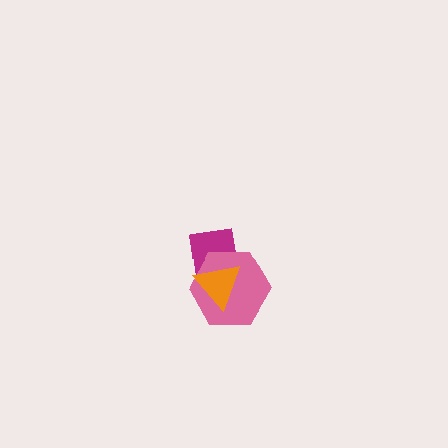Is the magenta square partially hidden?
Yes, it is partially covered by another shape.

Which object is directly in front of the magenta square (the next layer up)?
The pink hexagon is directly in front of the magenta square.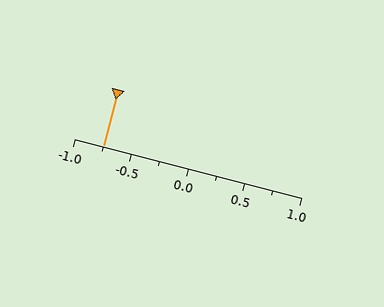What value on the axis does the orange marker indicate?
The marker indicates approximately -0.75.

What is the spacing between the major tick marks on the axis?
The major ticks are spaced 0.5 apart.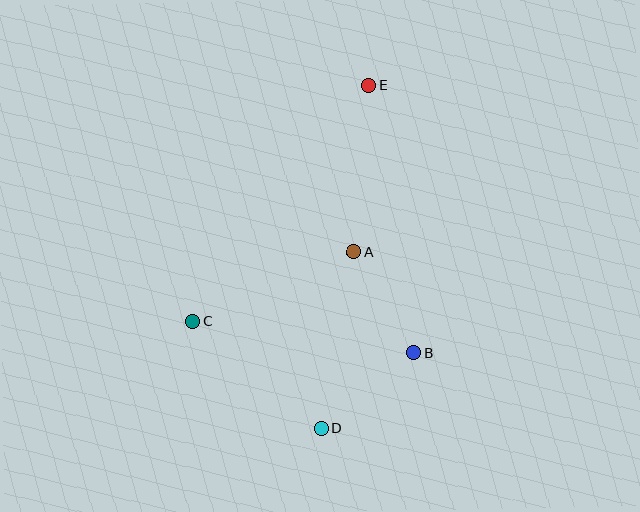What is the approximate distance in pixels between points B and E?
The distance between B and E is approximately 271 pixels.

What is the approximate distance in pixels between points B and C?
The distance between B and C is approximately 223 pixels.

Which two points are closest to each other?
Points A and B are closest to each other.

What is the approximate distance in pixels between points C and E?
The distance between C and E is approximately 294 pixels.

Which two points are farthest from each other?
Points D and E are farthest from each other.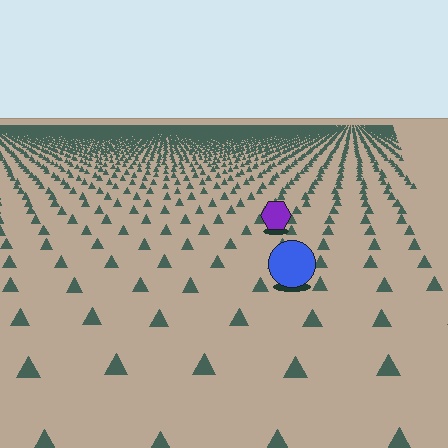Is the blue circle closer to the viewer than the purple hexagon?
Yes. The blue circle is closer — you can tell from the texture gradient: the ground texture is coarser near it.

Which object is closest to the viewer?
The blue circle is closest. The texture marks near it are larger and more spread out.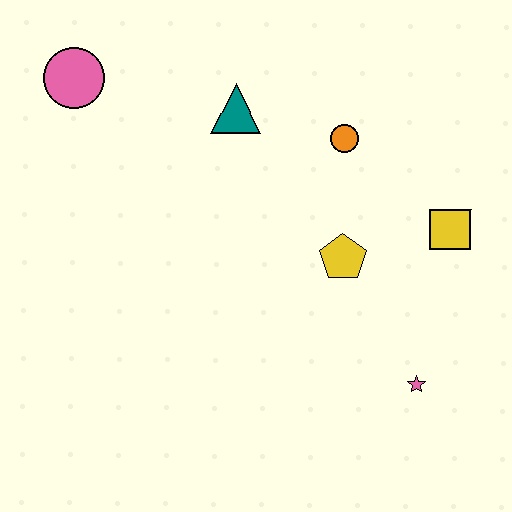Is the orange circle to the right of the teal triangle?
Yes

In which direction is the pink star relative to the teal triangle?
The pink star is below the teal triangle.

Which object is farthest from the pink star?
The pink circle is farthest from the pink star.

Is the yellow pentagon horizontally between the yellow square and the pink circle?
Yes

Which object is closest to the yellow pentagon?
The yellow square is closest to the yellow pentagon.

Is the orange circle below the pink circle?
Yes